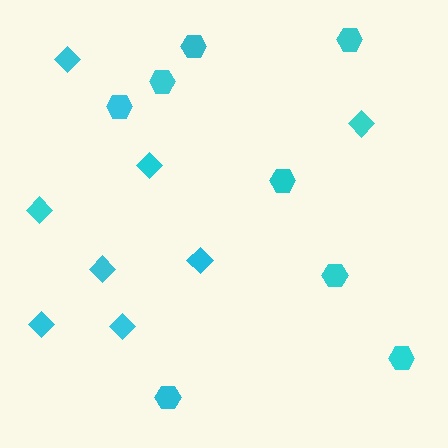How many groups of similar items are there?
There are 2 groups: one group of diamonds (8) and one group of hexagons (8).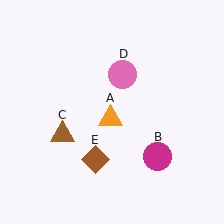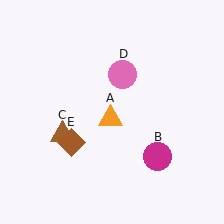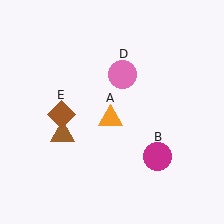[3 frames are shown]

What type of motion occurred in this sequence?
The brown diamond (object E) rotated clockwise around the center of the scene.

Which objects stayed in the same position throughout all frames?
Orange triangle (object A) and magenta circle (object B) and brown triangle (object C) and pink circle (object D) remained stationary.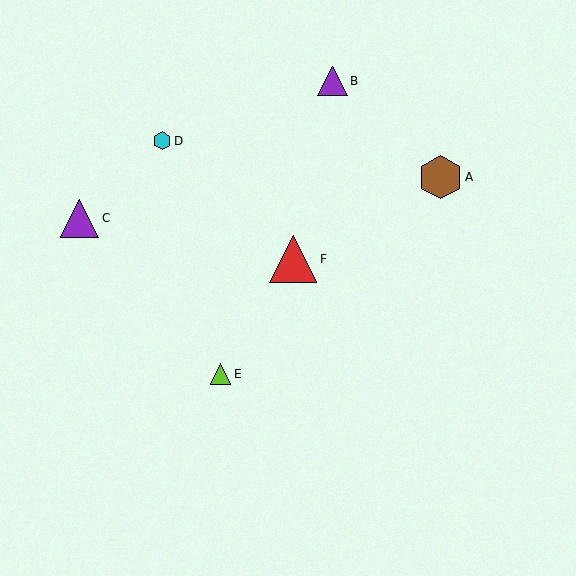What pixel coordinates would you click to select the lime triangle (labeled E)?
Click at (221, 374) to select the lime triangle E.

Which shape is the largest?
The red triangle (labeled F) is the largest.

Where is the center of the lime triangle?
The center of the lime triangle is at (221, 374).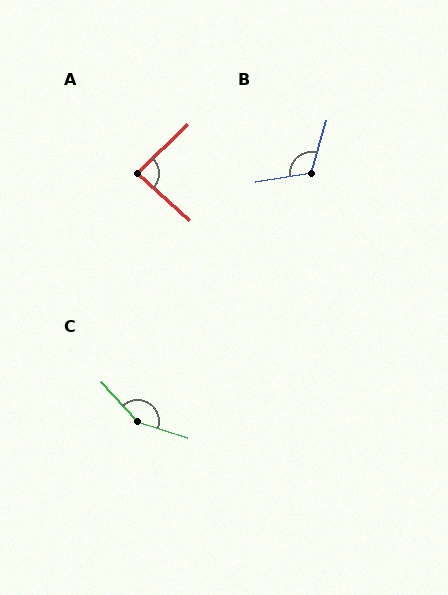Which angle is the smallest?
A, at approximately 86 degrees.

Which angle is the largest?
C, at approximately 151 degrees.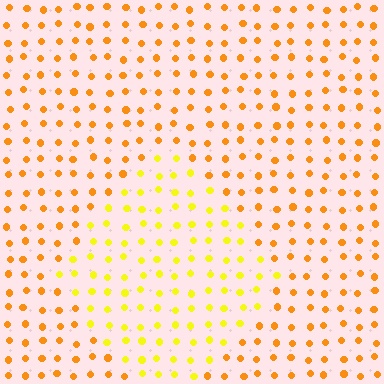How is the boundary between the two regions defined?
The boundary is defined purely by a slight shift in hue (about 29 degrees). Spacing, size, and orientation are identical on both sides.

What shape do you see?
I see a diamond.